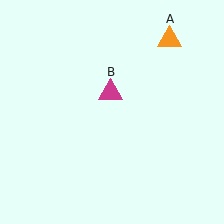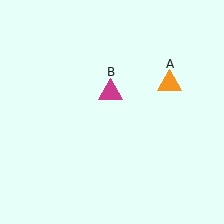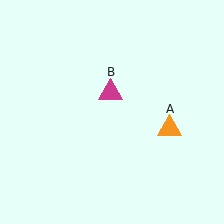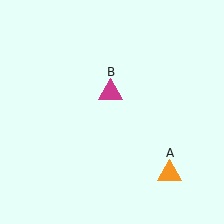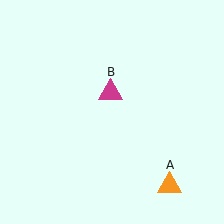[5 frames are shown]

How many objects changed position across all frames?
1 object changed position: orange triangle (object A).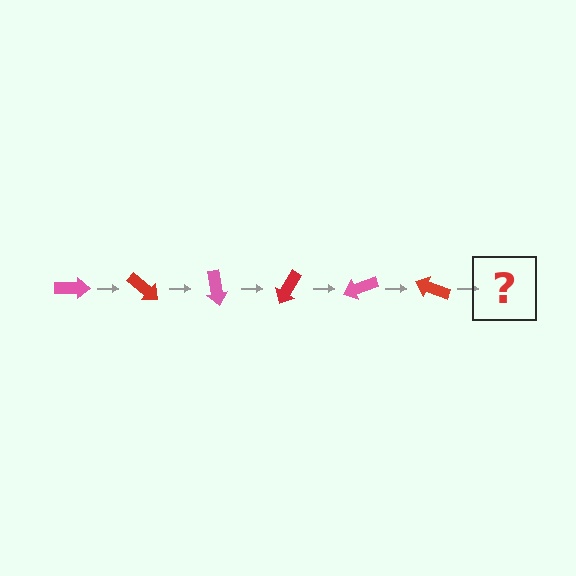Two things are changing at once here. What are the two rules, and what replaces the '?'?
The two rules are that it rotates 40 degrees each step and the color cycles through pink and red. The '?' should be a pink arrow, rotated 240 degrees from the start.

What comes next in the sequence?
The next element should be a pink arrow, rotated 240 degrees from the start.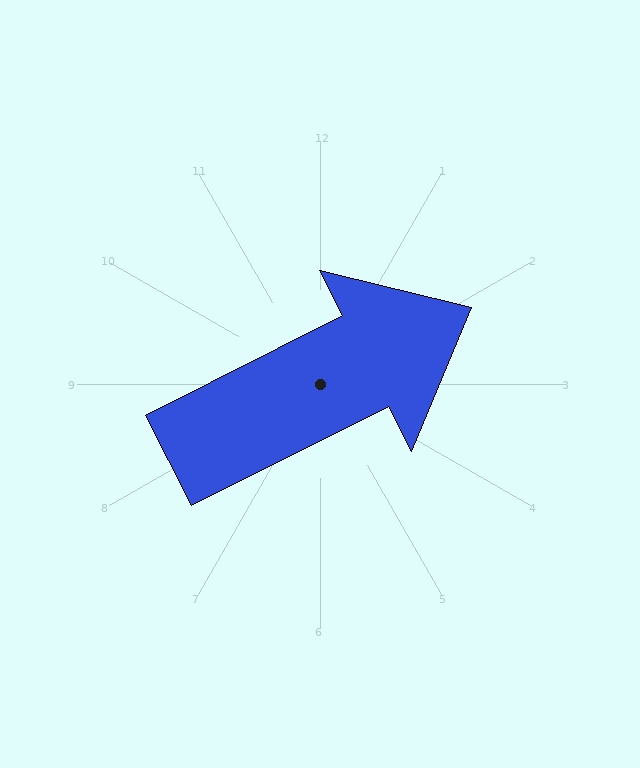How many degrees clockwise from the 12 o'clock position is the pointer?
Approximately 63 degrees.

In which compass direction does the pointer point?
Northeast.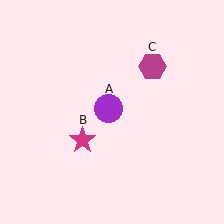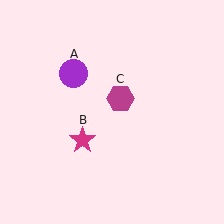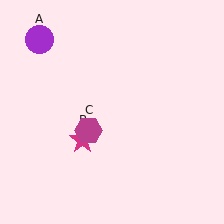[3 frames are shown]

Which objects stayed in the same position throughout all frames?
Magenta star (object B) remained stationary.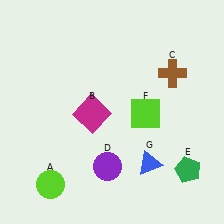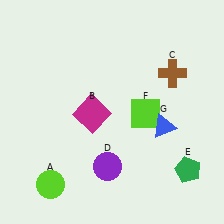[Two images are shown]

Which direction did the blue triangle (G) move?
The blue triangle (G) moved up.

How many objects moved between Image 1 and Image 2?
1 object moved between the two images.